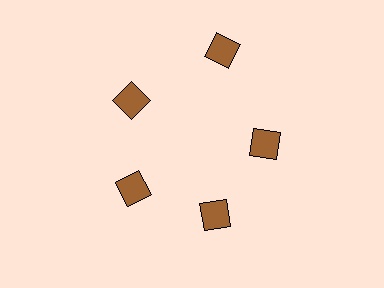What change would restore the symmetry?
The symmetry would be restored by moving it inward, back onto the ring so that all 5 squares sit at equal angles and equal distance from the center.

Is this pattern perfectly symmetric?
No. The 5 brown squares are arranged in a ring, but one element near the 1 o'clock position is pushed outward from the center, breaking the 5-fold rotational symmetry.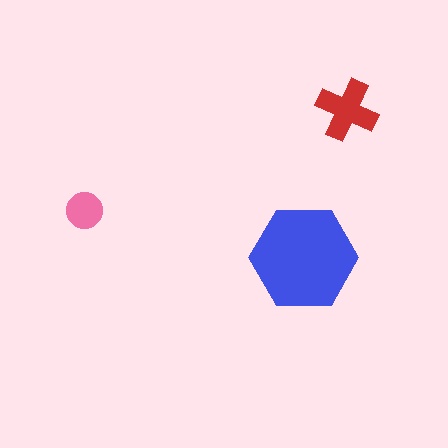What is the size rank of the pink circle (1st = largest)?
3rd.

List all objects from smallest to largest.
The pink circle, the red cross, the blue hexagon.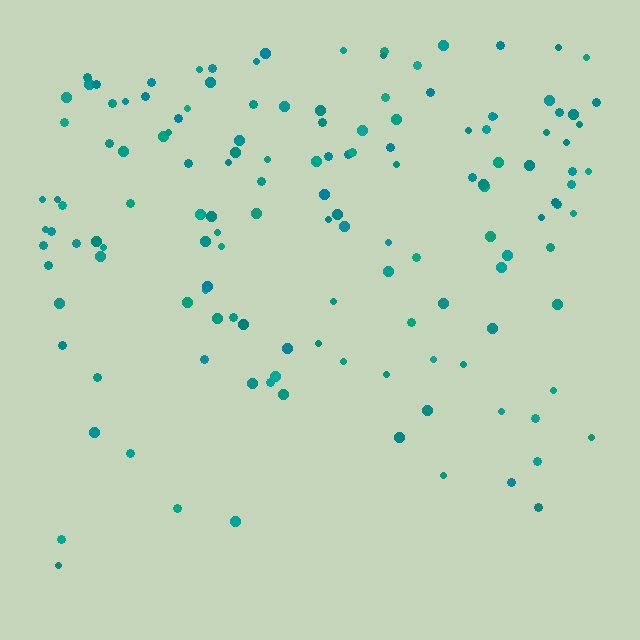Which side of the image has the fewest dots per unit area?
The bottom.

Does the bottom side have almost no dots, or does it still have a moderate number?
Still a moderate number, just noticeably fewer than the top.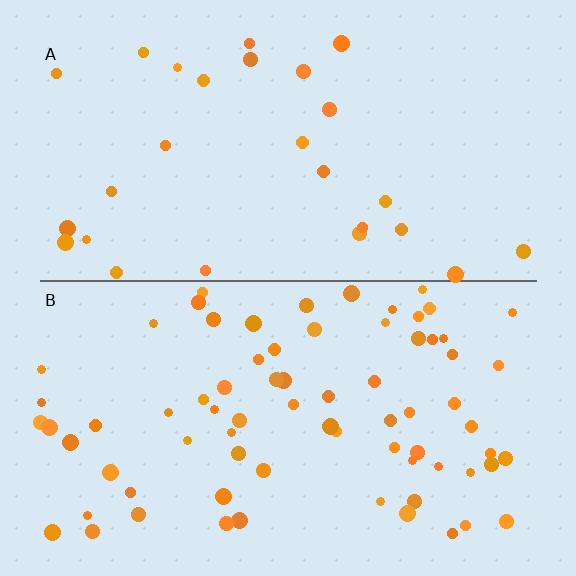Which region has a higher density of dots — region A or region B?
B (the bottom).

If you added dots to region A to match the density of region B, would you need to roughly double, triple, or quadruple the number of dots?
Approximately triple.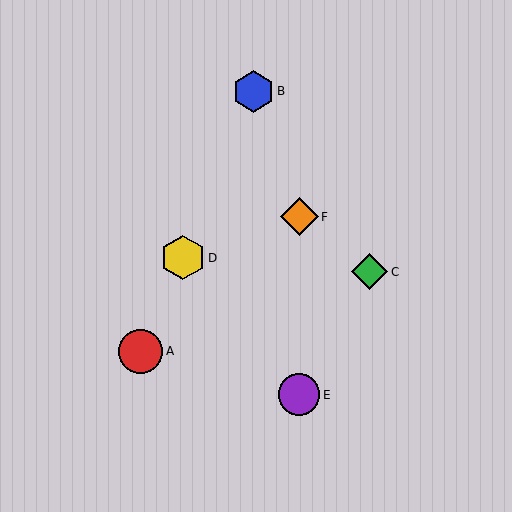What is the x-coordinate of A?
Object A is at x≈141.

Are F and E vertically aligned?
Yes, both are at x≈299.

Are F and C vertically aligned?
No, F is at x≈299 and C is at x≈370.